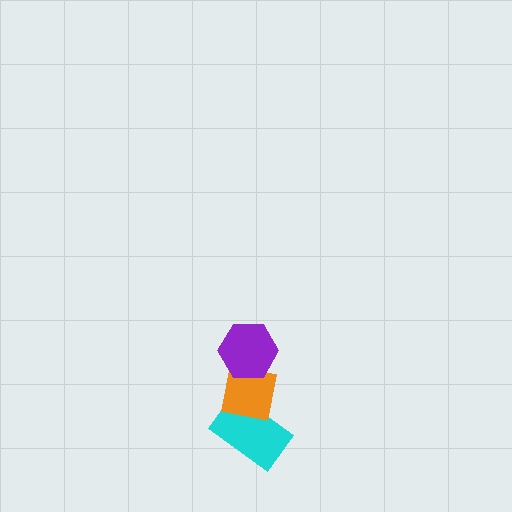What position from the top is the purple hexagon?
The purple hexagon is 1st from the top.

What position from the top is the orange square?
The orange square is 2nd from the top.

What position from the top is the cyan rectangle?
The cyan rectangle is 3rd from the top.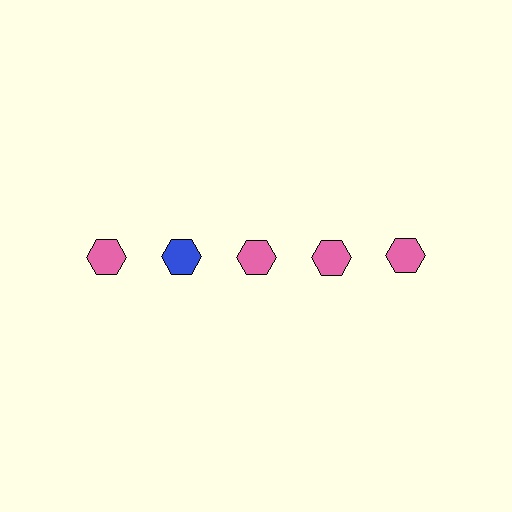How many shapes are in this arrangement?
There are 5 shapes arranged in a grid pattern.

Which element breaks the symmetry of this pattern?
The blue hexagon in the top row, second from left column breaks the symmetry. All other shapes are pink hexagons.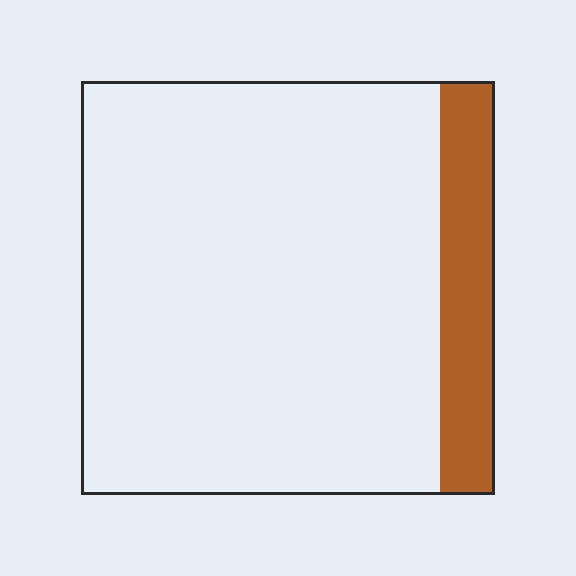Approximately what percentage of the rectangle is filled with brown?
Approximately 15%.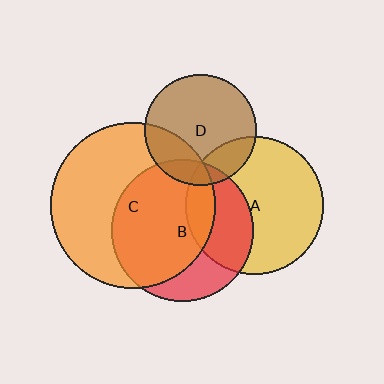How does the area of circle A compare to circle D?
Approximately 1.5 times.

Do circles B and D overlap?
Yes.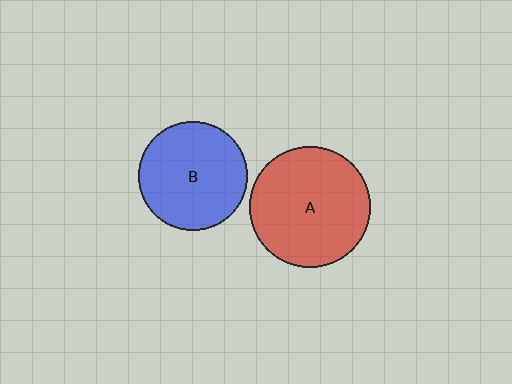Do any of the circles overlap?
No, none of the circles overlap.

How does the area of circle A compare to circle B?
Approximately 1.2 times.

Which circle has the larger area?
Circle A (red).